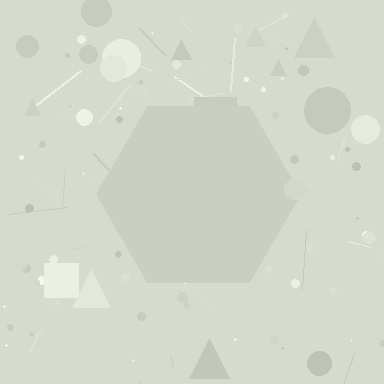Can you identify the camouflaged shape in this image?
The camouflaged shape is a hexagon.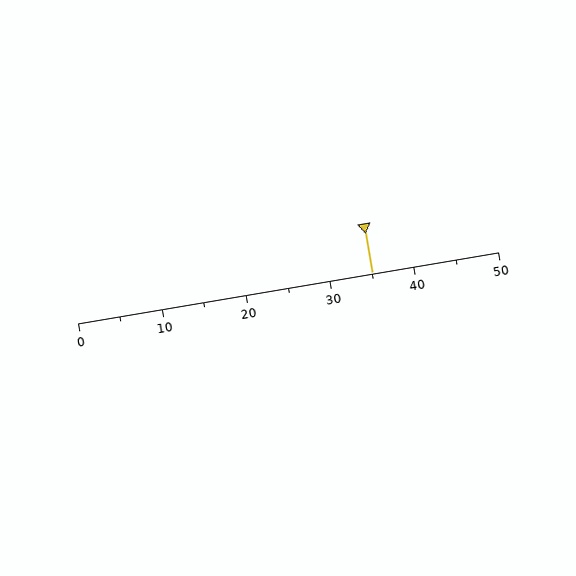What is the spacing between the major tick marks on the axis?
The major ticks are spaced 10 apart.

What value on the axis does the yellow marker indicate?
The marker indicates approximately 35.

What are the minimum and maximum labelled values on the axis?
The axis runs from 0 to 50.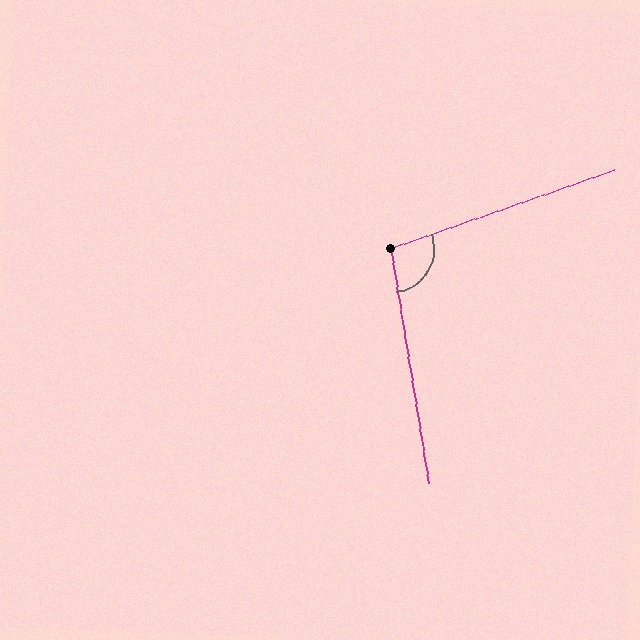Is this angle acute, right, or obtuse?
It is obtuse.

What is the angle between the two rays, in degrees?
Approximately 100 degrees.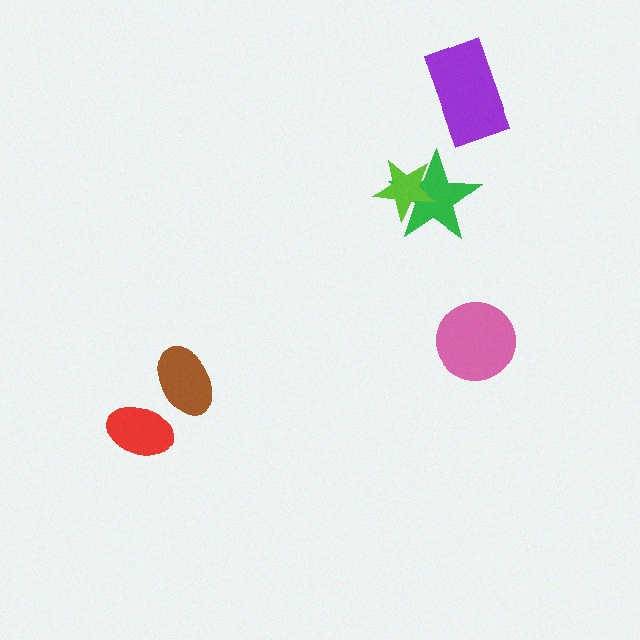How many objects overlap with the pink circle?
0 objects overlap with the pink circle.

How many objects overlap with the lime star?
1 object overlaps with the lime star.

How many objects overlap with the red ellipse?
0 objects overlap with the red ellipse.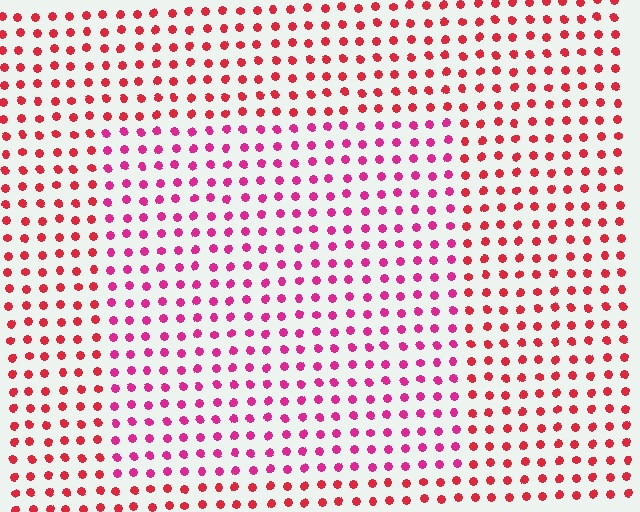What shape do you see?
I see a rectangle.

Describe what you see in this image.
The image is filled with small red elements in a uniform arrangement. A rectangle-shaped region is visible where the elements are tinted to a slightly different hue, forming a subtle color boundary.